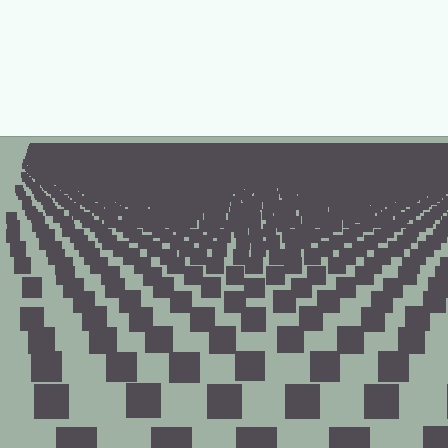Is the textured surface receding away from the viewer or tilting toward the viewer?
The surface is receding away from the viewer. Texture elements get smaller and denser toward the top.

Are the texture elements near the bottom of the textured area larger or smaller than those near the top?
Larger. Near the bottom, elements are closer to the viewer and appear at a bigger on-screen size.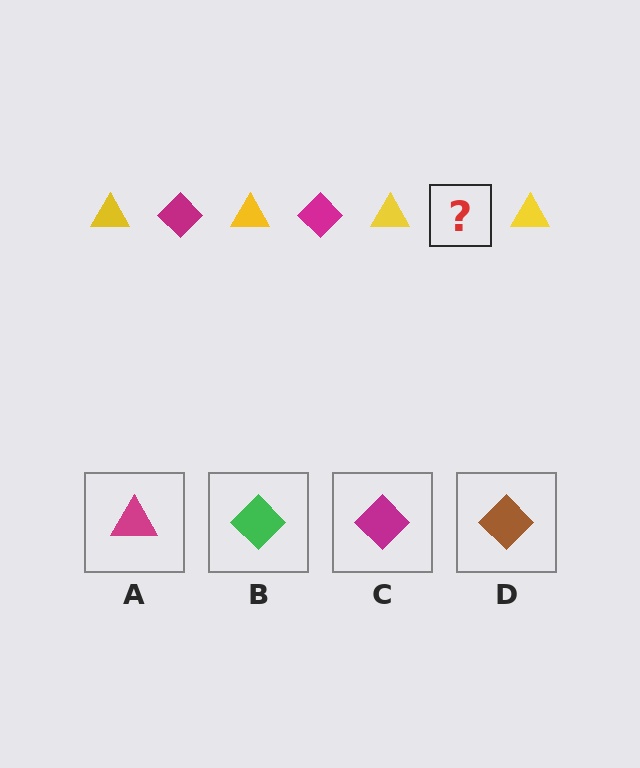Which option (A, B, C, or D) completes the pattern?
C.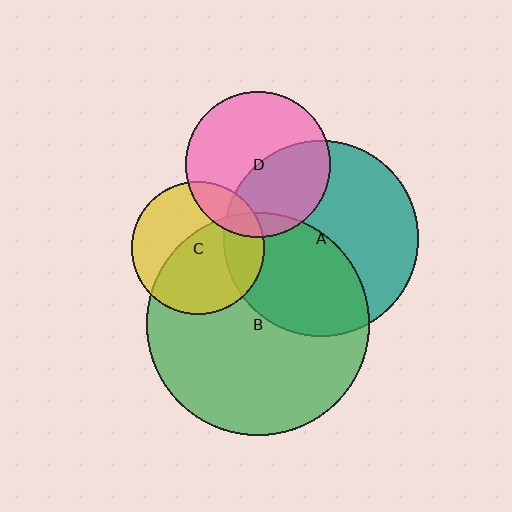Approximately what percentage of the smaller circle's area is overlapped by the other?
Approximately 55%.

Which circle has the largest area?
Circle B (green).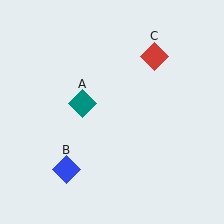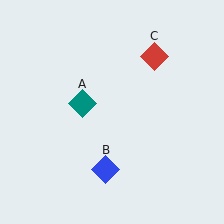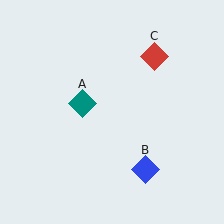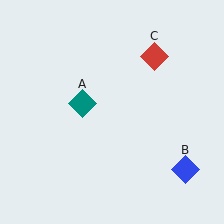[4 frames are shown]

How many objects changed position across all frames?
1 object changed position: blue diamond (object B).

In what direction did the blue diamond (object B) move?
The blue diamond (object B) moved right.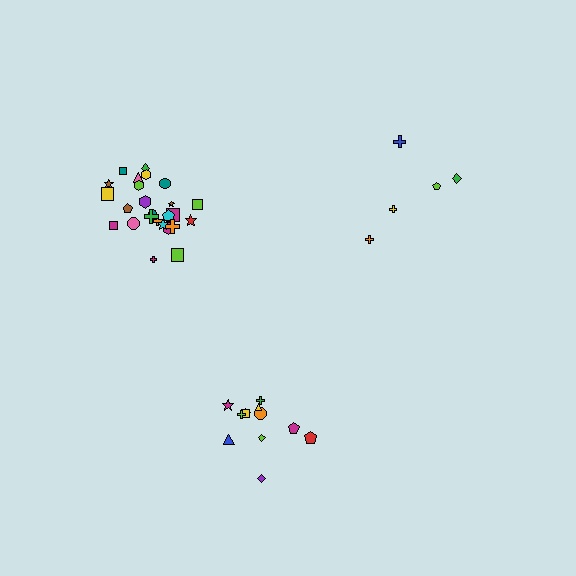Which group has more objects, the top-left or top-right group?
The top-left group.